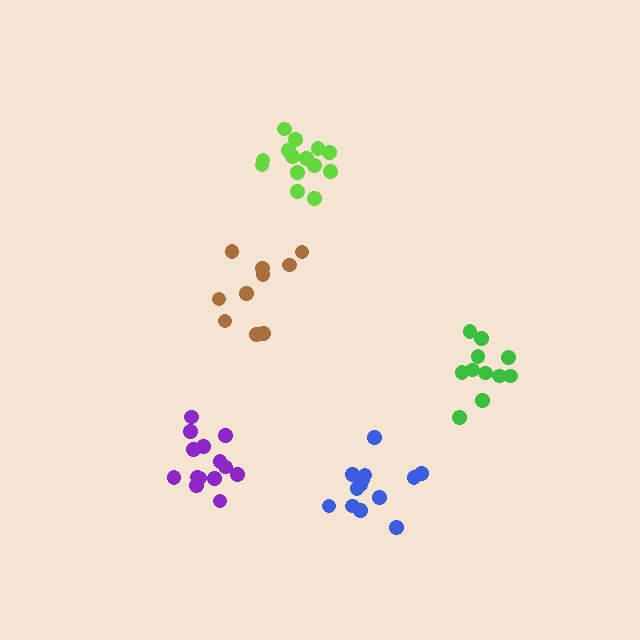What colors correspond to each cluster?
The clusters are colored: brown, purple, green, lime, blue.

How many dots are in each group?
Group 1: 10 dots, Group 2: 14 dots, Group 3: 11 dots, Group 4: 14 dots, Group 5: 13 dots (62 total).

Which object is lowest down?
The blue cluster is bottommost.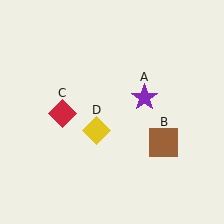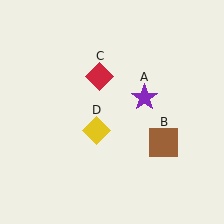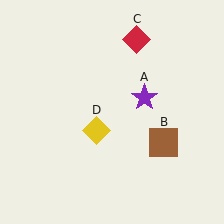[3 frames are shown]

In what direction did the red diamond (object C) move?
The red diamond (object C) moved up and to the right.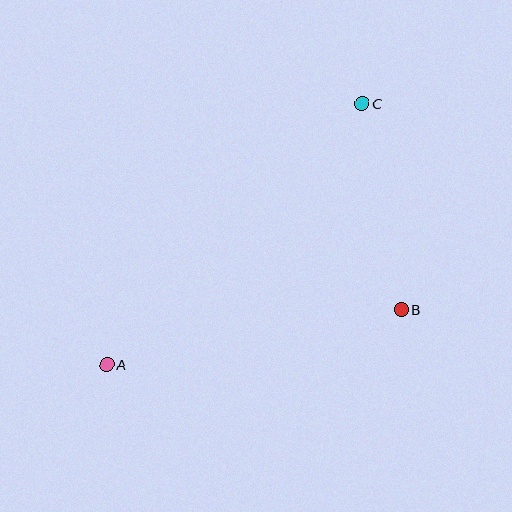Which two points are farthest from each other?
Points A and C are farthest from each other.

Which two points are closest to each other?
Points B and C are closest to each other.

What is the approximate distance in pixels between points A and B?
The distance between A and B is approximately 299 pixels.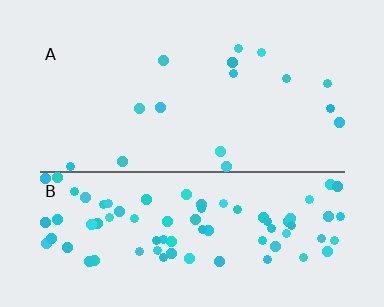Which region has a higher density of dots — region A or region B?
B (the bottom).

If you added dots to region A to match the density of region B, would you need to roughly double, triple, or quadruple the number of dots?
Approximately quadruple.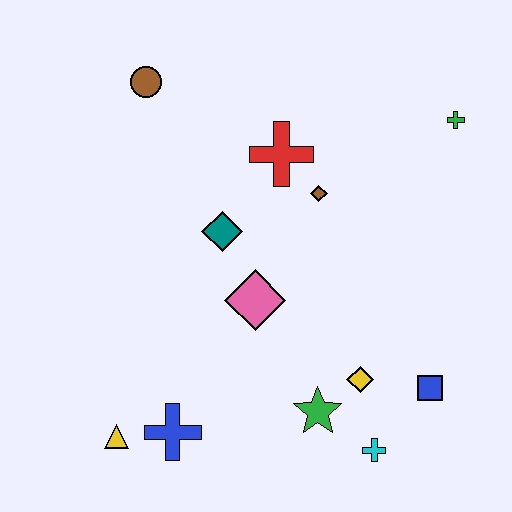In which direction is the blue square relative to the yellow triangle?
The blue square is to the right of the yellow triangle.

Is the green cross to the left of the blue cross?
No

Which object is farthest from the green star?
The brown circle is farthest from the green star.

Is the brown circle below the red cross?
No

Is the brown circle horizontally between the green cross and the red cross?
No